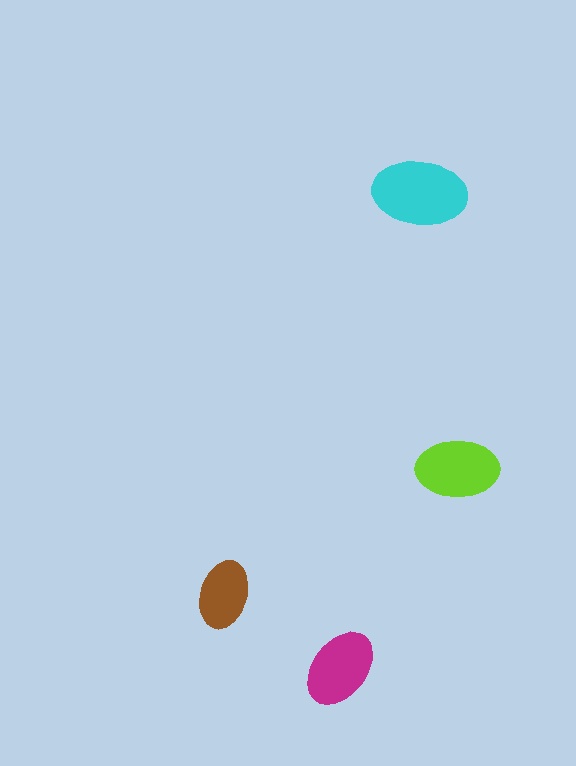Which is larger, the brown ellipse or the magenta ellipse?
The magenta one.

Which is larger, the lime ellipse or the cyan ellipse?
The cyan one.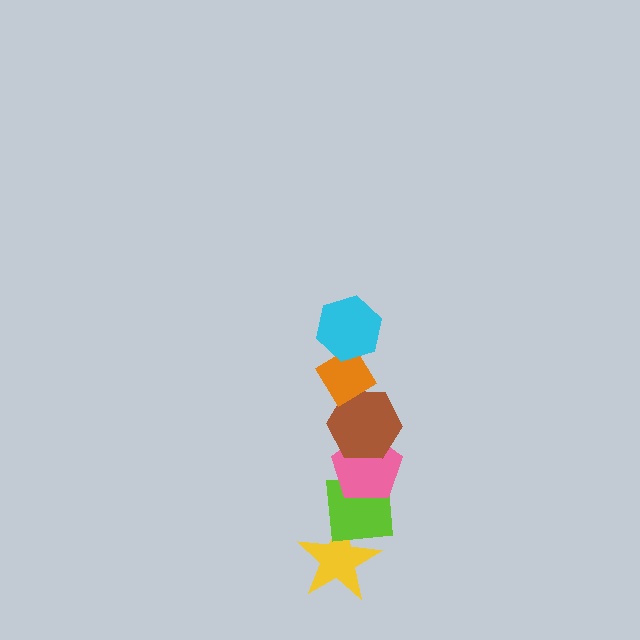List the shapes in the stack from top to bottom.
From top to bottom: the cyan hexagon, the orange diamond, the brown hexagon, the pink pentagon, the lime square, the yellow star.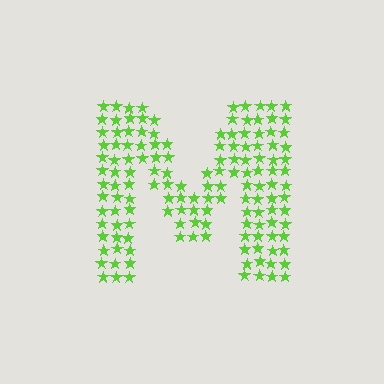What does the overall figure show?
The overall figure shows the letter M.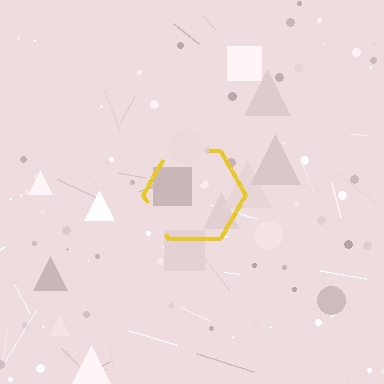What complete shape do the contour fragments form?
The contour fragments form a hexagon.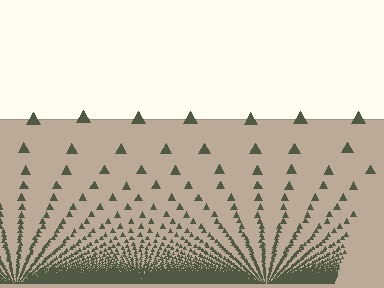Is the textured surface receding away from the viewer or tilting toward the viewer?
The surface appears to tilt toward the viewer. Texture elements get larger and sparser toward the top.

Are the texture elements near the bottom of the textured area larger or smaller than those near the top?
Smaller. The gradient is inverted — elements near the bottom are smaller and denser.